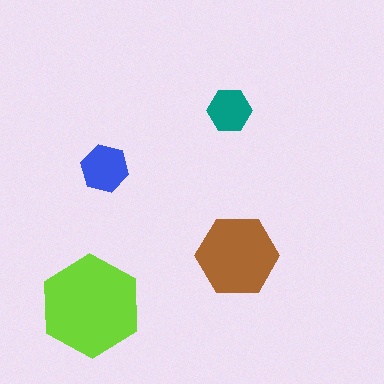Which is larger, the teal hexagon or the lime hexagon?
The lime one.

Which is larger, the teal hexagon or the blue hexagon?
The blue one.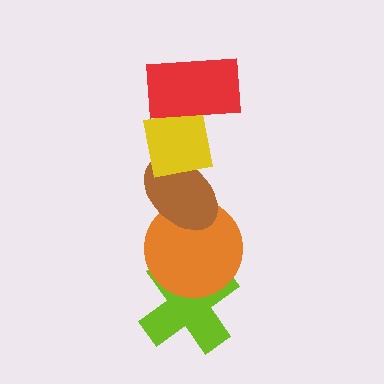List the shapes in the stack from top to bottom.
From top to bottom: the red rectangle, the yellow square, the brown ellipse, the orange circle, the lime cross.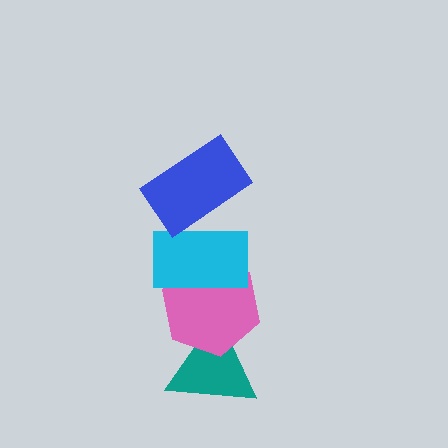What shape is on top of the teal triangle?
The pink hexagon is on top of the teal triangle.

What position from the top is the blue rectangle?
The blue rectangle is 1st from the top.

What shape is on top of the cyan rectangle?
The blue rectangle is on top of the cyan rectangle.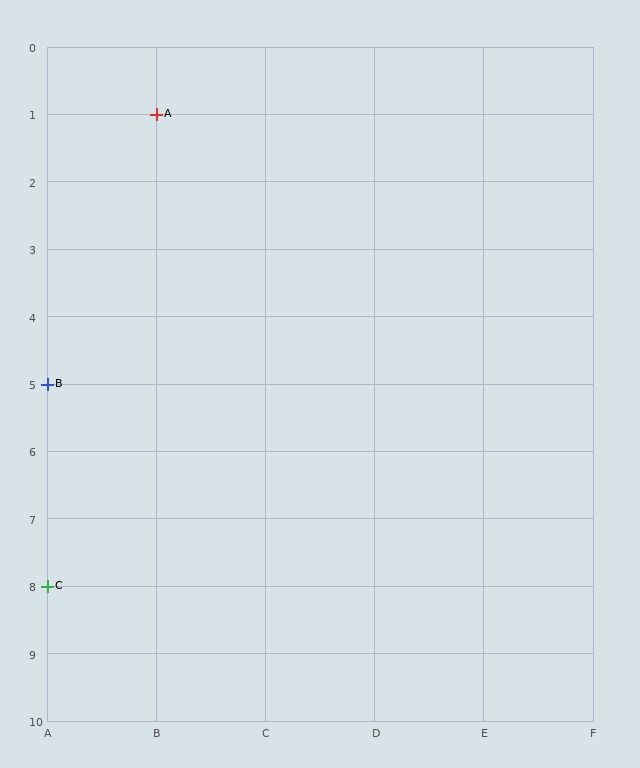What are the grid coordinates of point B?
Point B is at grid coordinates (A, 5).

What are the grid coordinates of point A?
Point A is at grid coordinates (B, 1).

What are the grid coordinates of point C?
Point C is at grid coordinates (A, 8).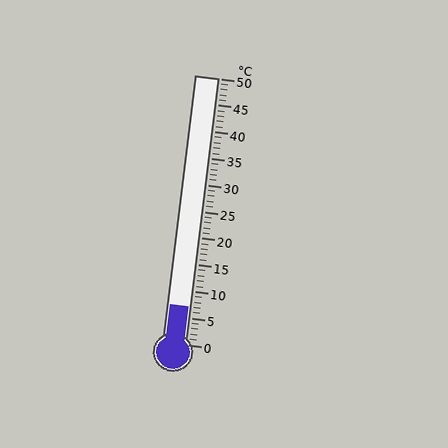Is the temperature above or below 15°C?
The temperature is below 15°C.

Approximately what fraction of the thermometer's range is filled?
The thermometer is filled to approximately 15% of its range.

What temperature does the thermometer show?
The thermometer shows approximately 7°C.